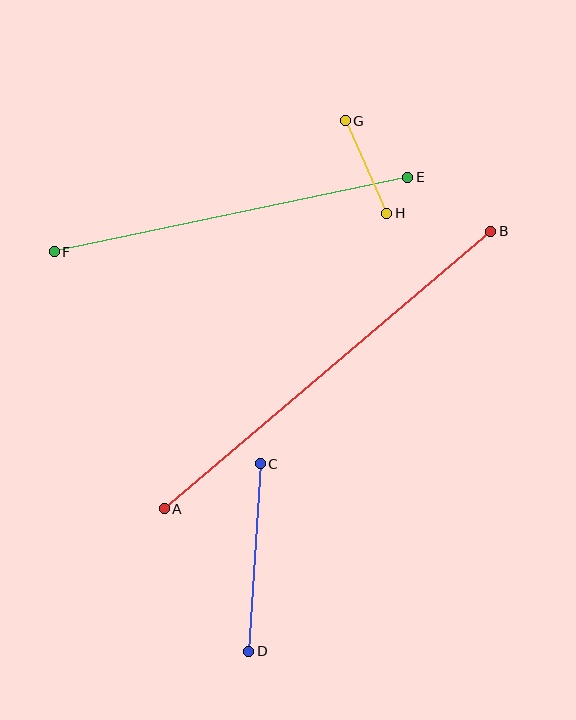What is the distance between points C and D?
The distance is approximately 188 pixels.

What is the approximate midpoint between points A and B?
The midpoint is at approximately (328, 370) pixels.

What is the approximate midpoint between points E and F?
The midpoint is at approximately (231, 214) pixels.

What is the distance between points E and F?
The distance is approximately 361 pixels.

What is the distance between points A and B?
The distance is approximately 428 pixels.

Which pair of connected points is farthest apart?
Points A and B are farthest apart.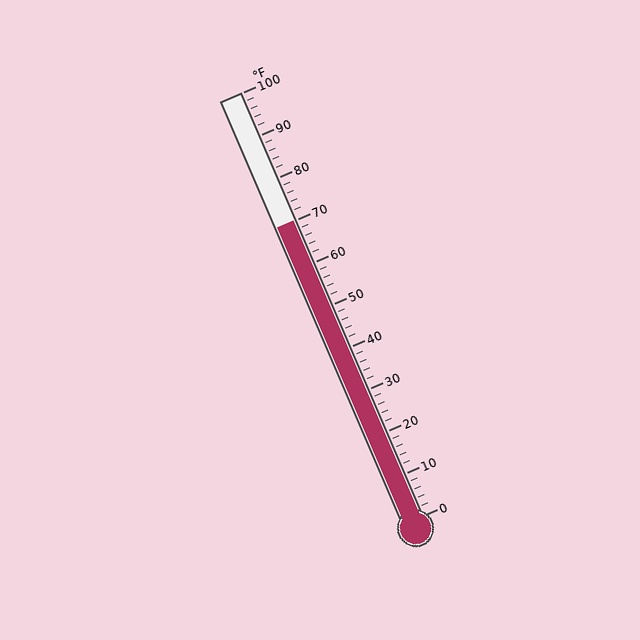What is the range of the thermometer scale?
The thermometer scale ranges from 0°F to 100°F.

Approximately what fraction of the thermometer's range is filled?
The thermometer is filled to approximately 70% of its range.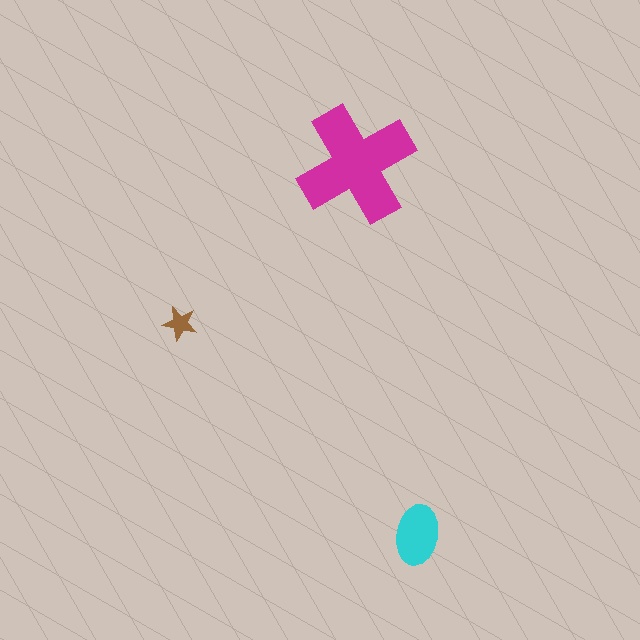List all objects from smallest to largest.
The brown star, the cyan ellipse, the magenta cross.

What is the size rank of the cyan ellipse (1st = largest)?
2nd.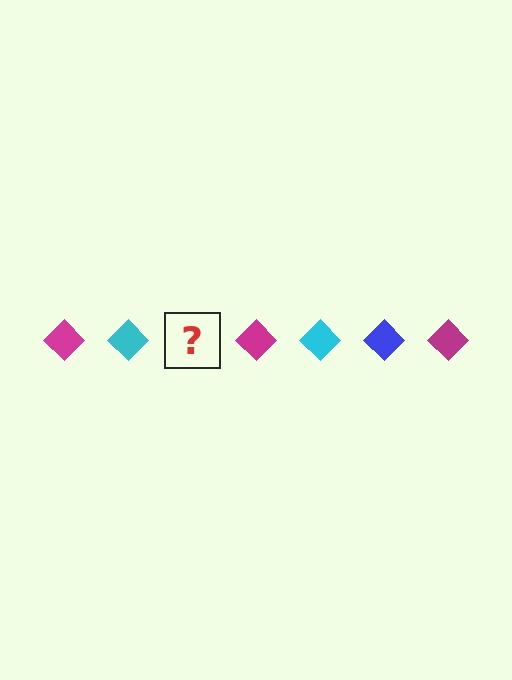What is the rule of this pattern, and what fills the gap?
The rule is that the pattern cycles through magenta, cyan, blue diamonds. The gap should be filled with a blue diamond.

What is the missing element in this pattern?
The missing element is a blue diamond.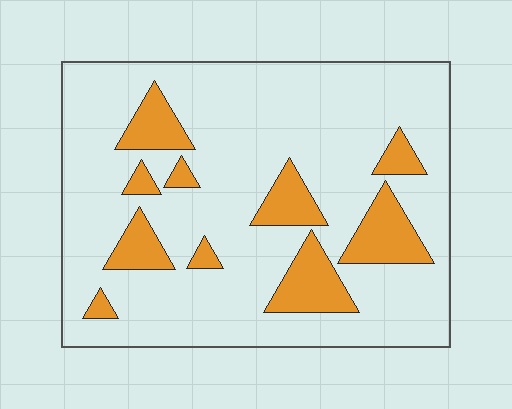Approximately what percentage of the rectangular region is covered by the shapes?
Approximately 20%.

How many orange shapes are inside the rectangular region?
10.